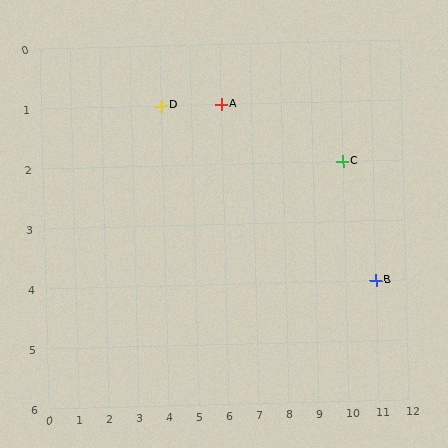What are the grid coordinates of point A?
Point A is at grid coordinates (6, 1).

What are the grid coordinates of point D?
Point D is at grid coordinates (4, 1).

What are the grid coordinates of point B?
Point B is at grid coordinates (11, 4).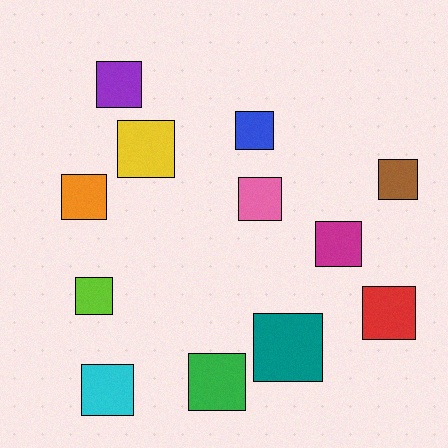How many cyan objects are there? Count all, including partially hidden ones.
There is 1 cyan object.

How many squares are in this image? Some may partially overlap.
There are 12 squares.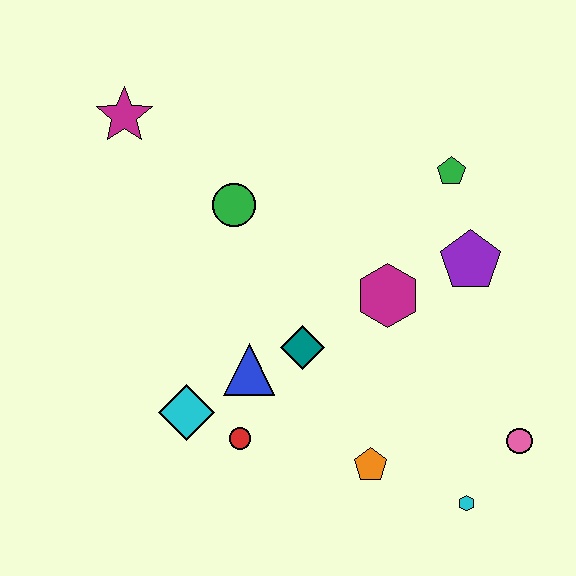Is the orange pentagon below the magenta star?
Yes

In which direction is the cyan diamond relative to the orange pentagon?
The cyan diamond is to the left of the orange pentagon.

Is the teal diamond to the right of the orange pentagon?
No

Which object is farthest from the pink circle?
The magenta star is farthest from the pink circle.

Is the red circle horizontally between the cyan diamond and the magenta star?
No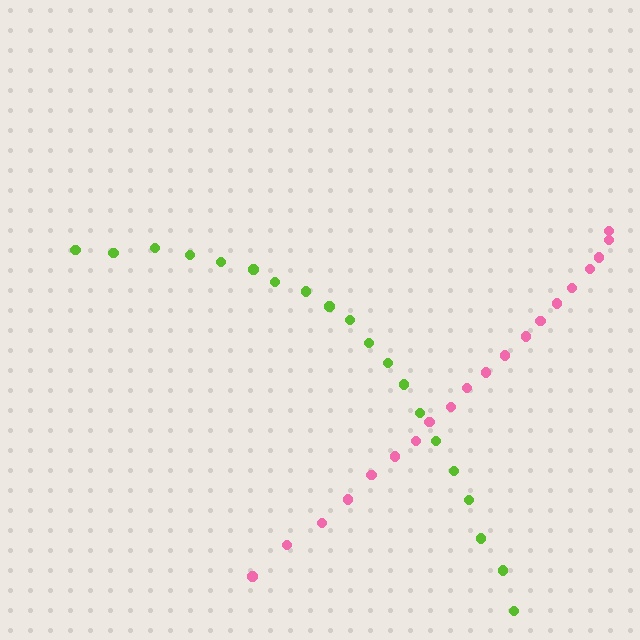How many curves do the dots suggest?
There are 2 distinct paths.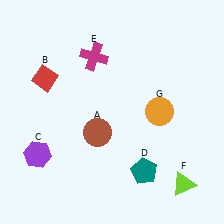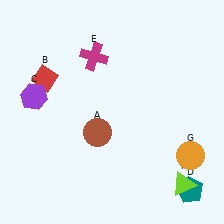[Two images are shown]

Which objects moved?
The objects that moved are: the purple hexagon (C), the teal pentagon (D), the orange circle (G).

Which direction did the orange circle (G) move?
The orange circle (G) moved down.